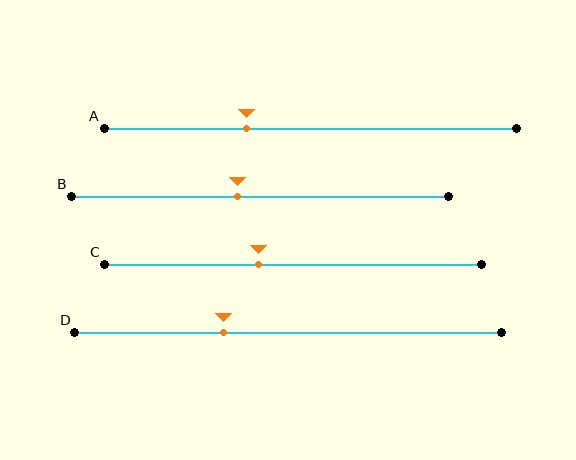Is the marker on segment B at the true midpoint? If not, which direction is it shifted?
No, the marker on segment B is shifted to the left by about 6% of the segment length.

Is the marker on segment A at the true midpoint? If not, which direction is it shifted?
No, the marker on segment A is shifted to the left by about 15% of the segment length.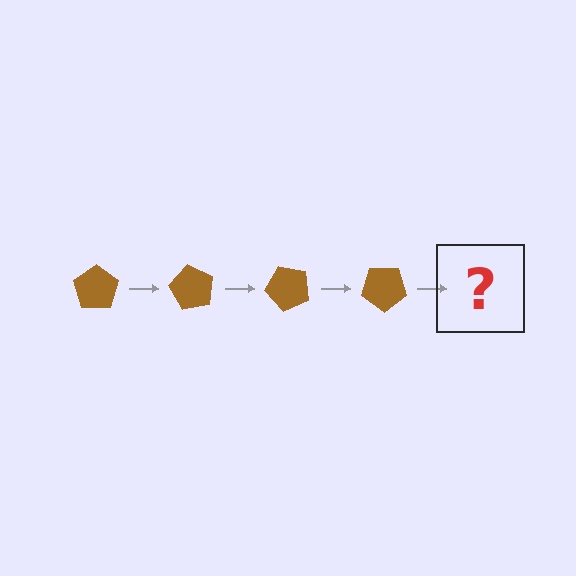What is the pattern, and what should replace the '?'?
The pattern is that the pentagon rotates 60 degrees each step. The '?' should be a brown pentagon rotated 240 degrees.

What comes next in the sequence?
The next element should be a brown pentagon rotated 240 degrees.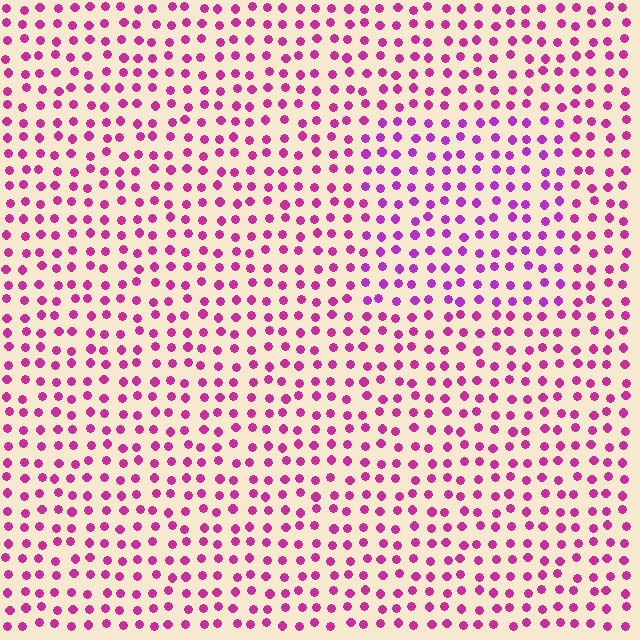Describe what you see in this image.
The image is filled with small magenta elements in a uniform arrangement. A rectangle-shaped region is visible where the elements are tinted to a slightly different hue, forming a subtle color boundary.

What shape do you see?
I see a rectangle.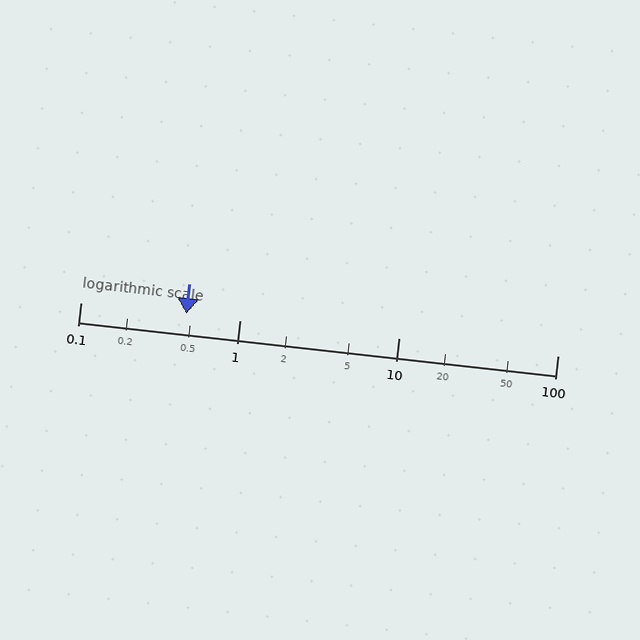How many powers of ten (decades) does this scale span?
The scale spans 3 decades, from 0.1 to 100.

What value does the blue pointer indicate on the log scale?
The pointer indicates approximately 0.46.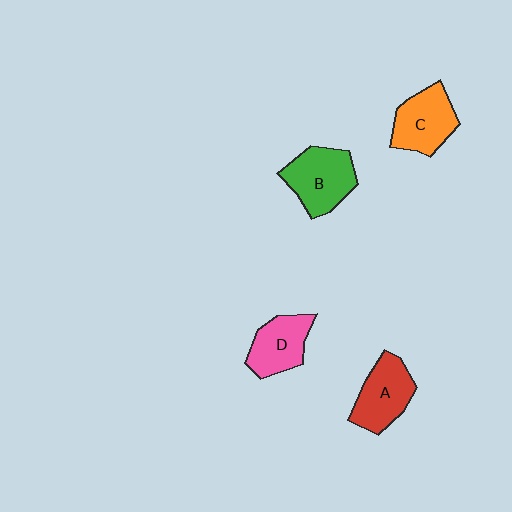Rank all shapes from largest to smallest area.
From largest to smallest: B (green), C (orange), A (red), D (pink).